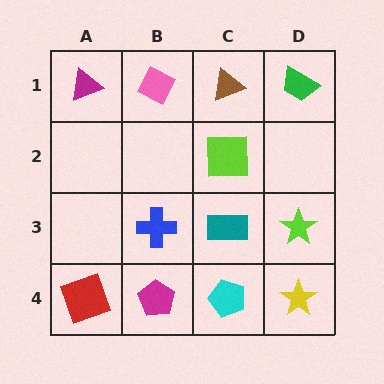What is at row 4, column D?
A yellow star.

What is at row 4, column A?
A red square.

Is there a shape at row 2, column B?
No, that cell is empty.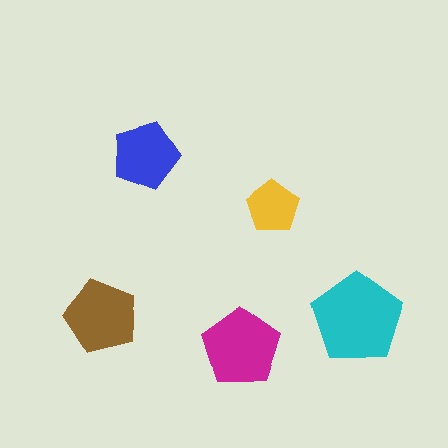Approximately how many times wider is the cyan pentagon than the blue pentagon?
About 1.5 times wider.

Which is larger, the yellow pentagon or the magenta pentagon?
The magenta one.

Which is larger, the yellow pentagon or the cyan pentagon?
The cyan one.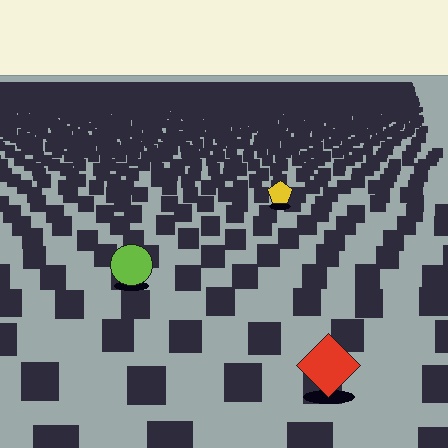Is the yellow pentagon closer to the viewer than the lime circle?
No. The lime circle is closer — you can tell from the texture gradient: the ground texture is coarser near it.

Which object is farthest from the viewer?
The yellow pentagon is farthest from the viewer. It appears smaller and the ground texture around it is denser.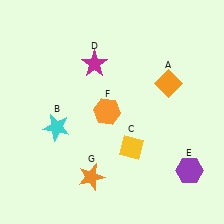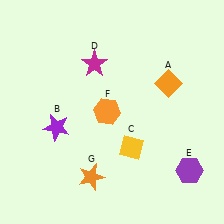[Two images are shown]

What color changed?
The star (B) changed from cyan in Image 1 to purple in Image 2.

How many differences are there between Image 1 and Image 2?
There is 1 difference between the two images.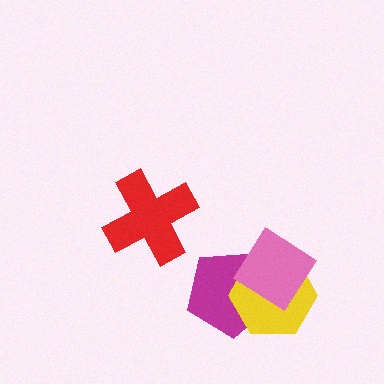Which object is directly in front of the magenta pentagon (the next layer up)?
The yellow hexagon is directly in front of the magenta pentagon.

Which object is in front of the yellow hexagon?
The pink diamond is in front of the yellow hexagon.